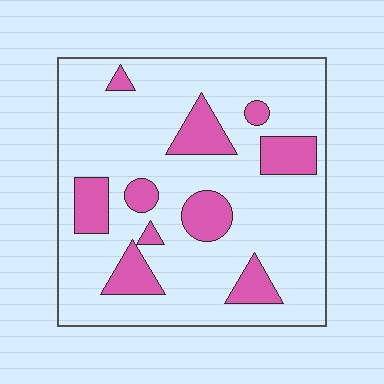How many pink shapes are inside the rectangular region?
10.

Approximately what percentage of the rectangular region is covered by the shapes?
Approximately 20%.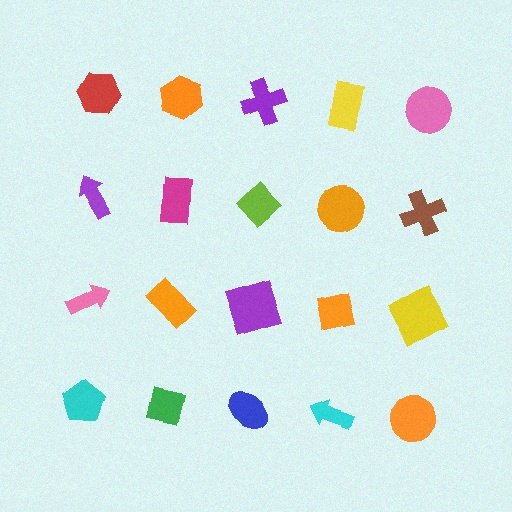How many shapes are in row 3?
5 shapes.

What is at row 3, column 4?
An orange square.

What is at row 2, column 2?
A magenta rectangle.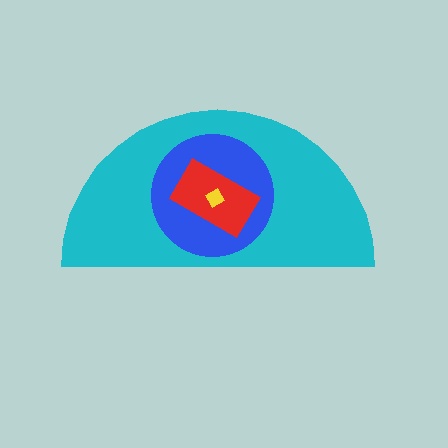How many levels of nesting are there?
4.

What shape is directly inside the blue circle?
The red rectangle.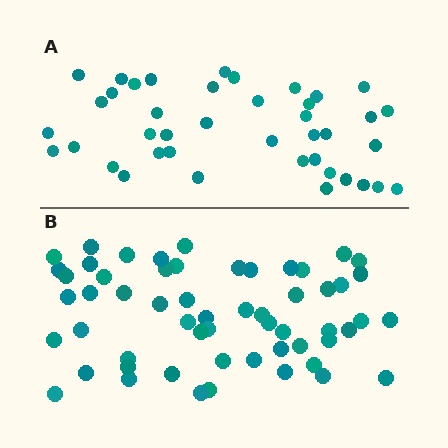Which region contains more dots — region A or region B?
Region B (the bottom region) has more dots.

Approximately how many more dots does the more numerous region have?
Region B has approximately 15 more dots than region A.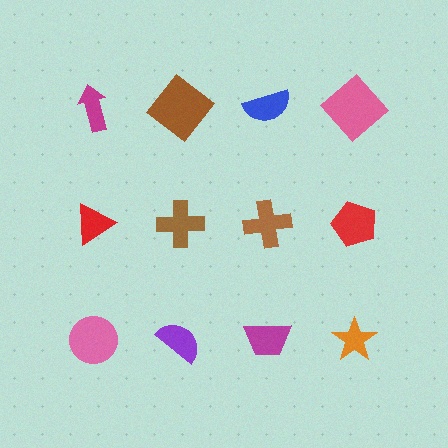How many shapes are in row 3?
4 shapes.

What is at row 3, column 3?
A magenta trapezoid.